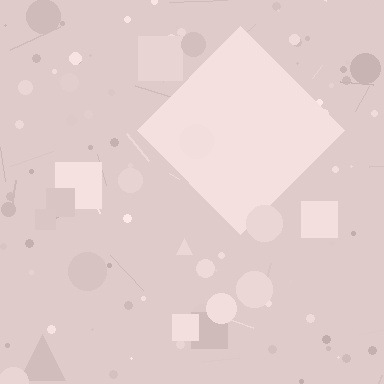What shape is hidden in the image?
A diamond is hidden in the image.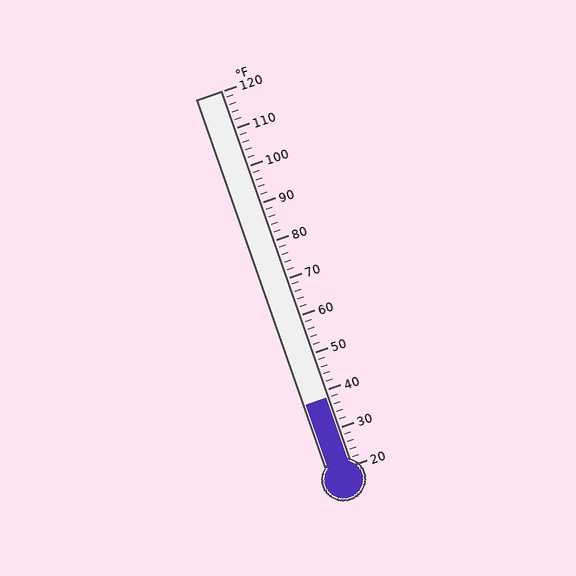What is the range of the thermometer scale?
The thermometer scale ranges from 20°F to 120°F.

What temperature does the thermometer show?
The thermometer shows approximately 38°F.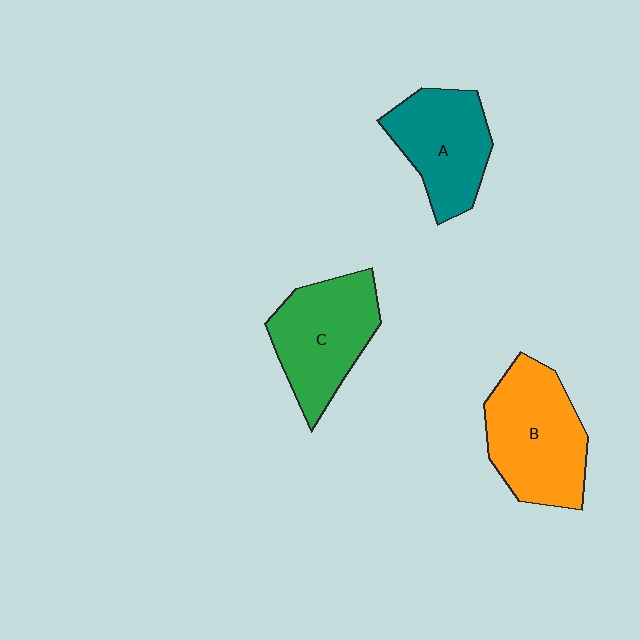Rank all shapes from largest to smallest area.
From largest to smallest: B (orange), C (green), A (teal).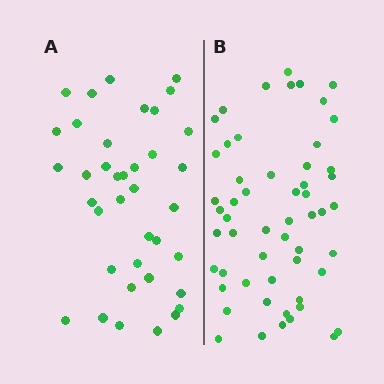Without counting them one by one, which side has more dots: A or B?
Region B (the right region) has more dots.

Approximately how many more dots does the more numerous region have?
Region B has approximately 15 more dots than region A.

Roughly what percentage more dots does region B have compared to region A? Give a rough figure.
About 45% more.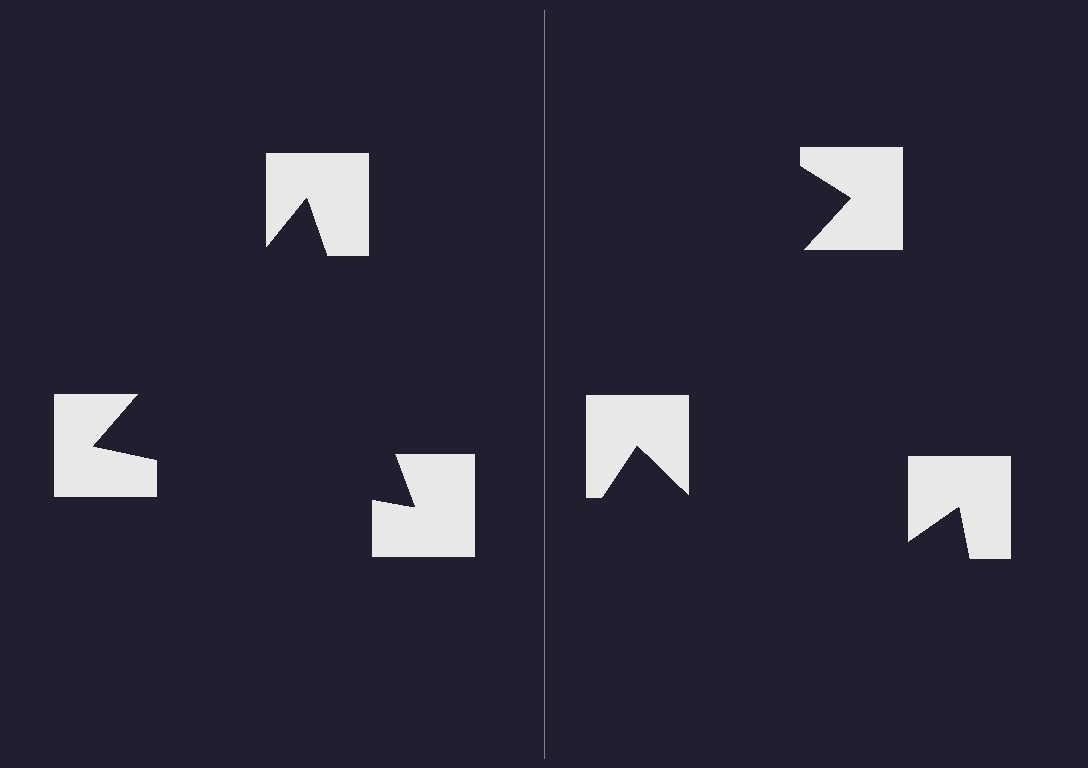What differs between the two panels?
The notched squares are positioned identically on both sides; only the wedge orientations differ. On the left they align to a triangle; on the right they are misaligned.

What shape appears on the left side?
An illusory triangle.